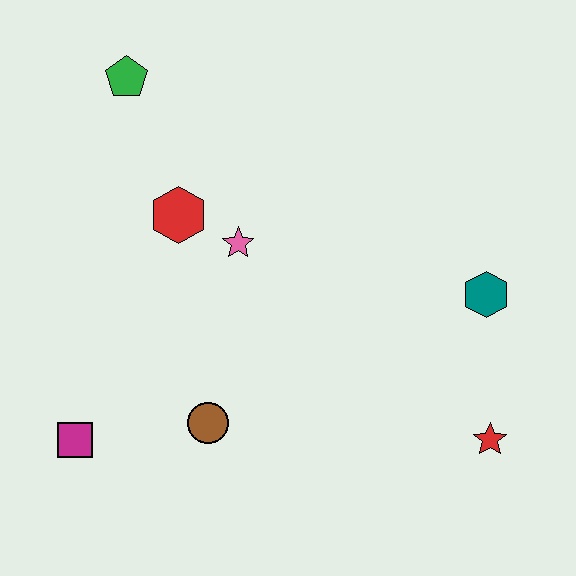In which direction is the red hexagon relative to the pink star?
The red hexagon is to the left of the pink star.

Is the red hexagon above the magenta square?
Yes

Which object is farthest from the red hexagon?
The red star is farthest from the red hexagon.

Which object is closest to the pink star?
The red hexagon is closest to the pink star.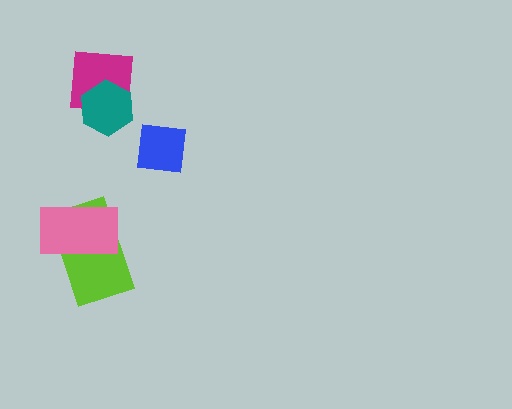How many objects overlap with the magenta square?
1 object overlaps with the magenta square.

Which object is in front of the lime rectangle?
The pink rectangle is in front of the lime rectangle.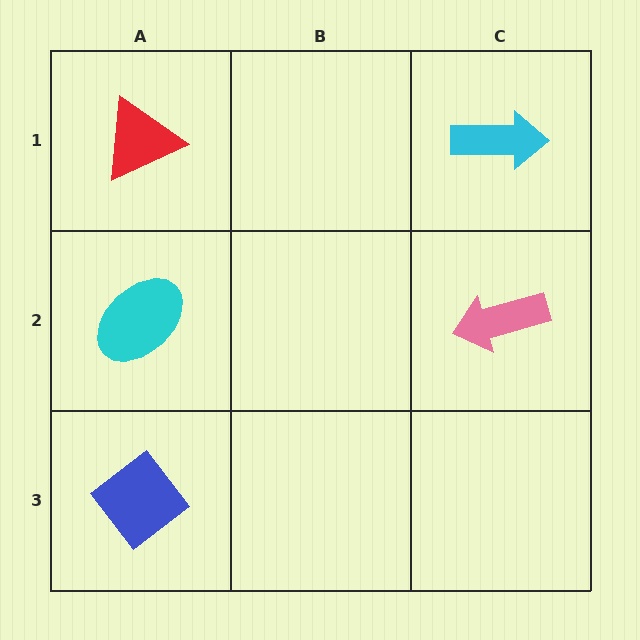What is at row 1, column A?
A red triangle.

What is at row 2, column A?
A cyan ellipse.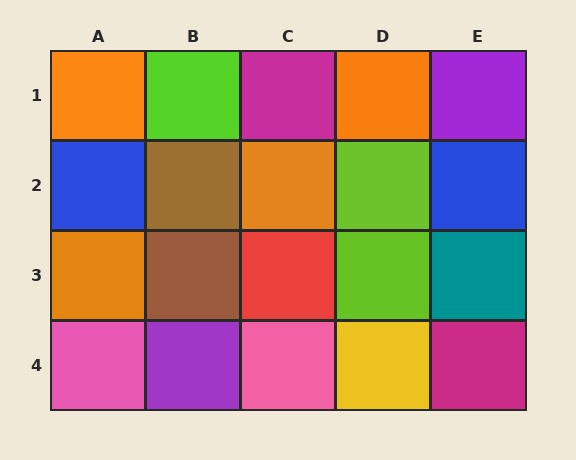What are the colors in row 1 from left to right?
Orange, lime, magenta, orange, purple.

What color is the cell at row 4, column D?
Yellow.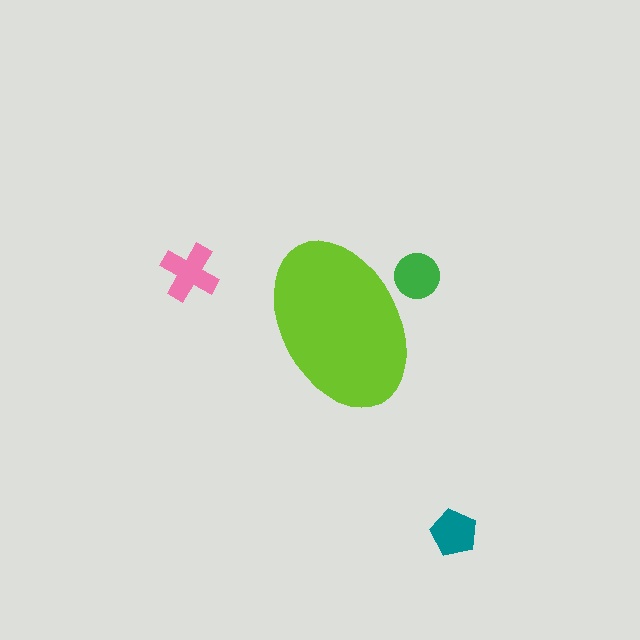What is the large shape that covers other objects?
A lime ellipse.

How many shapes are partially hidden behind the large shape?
1 shape is partially hidden.